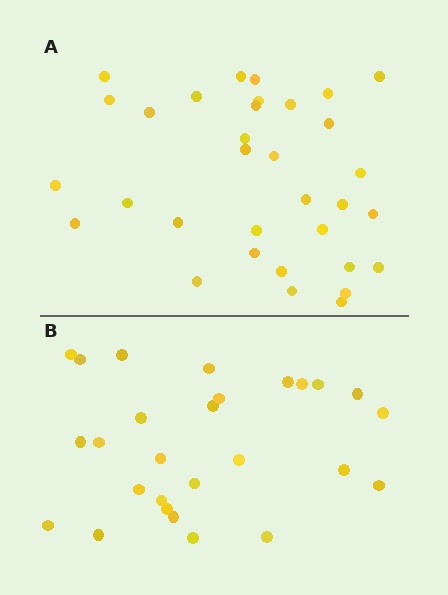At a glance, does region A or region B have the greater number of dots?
Region A (the top region) has more dots.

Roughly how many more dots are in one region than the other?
Region A has about 6 more dots than region B.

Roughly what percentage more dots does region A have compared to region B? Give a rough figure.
About 20% more.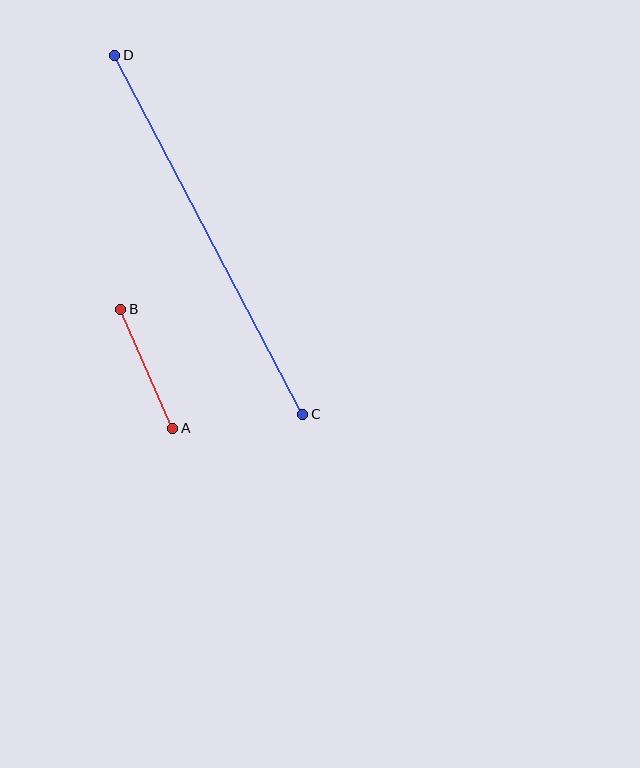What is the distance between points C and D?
The distance is approximately 405 pixels.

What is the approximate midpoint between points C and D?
The midpoint is at approximately (209, 235) pixels.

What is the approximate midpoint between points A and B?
The midpoint is at approximately (147, 369) pixels.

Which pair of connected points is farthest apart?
Points C and D are farthest apart.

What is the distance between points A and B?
The distance is approximately 130 pixels.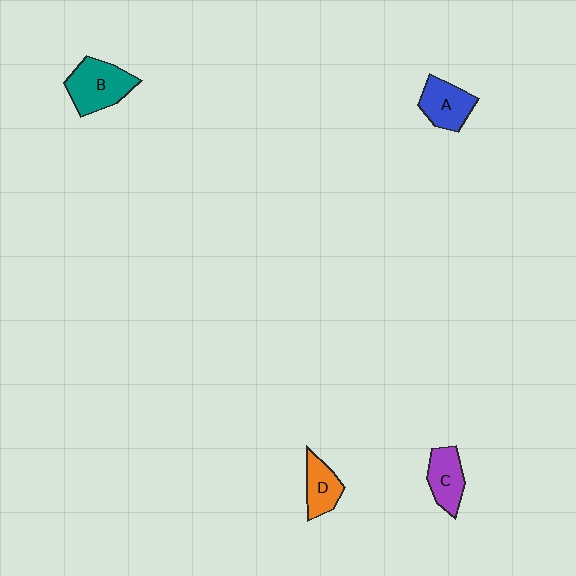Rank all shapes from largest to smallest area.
From largest to smallest: B (teal), A (blue), C (purple), D (orange).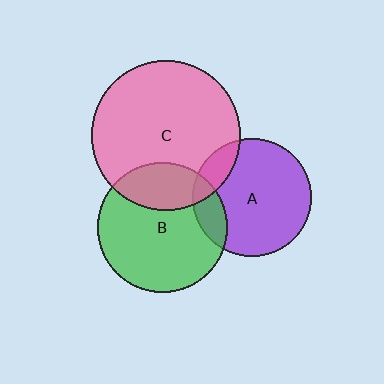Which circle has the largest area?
Circle C (pink).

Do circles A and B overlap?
Yes.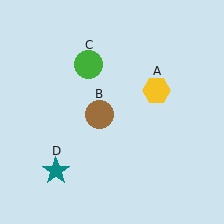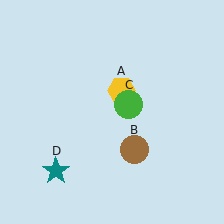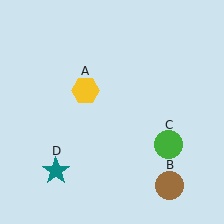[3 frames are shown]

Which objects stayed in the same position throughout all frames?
Teal star (object D) remained stationary.